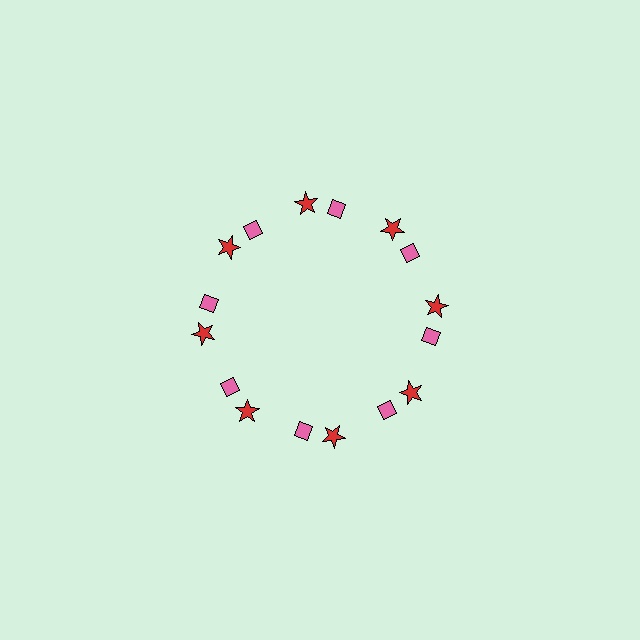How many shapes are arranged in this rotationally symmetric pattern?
There are 16 shapes, arranged in 8 groups of 2.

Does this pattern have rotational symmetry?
Yes, this pattern has 8-fold rotational symmetry. It looks the same after rotating 45 degrees around the center.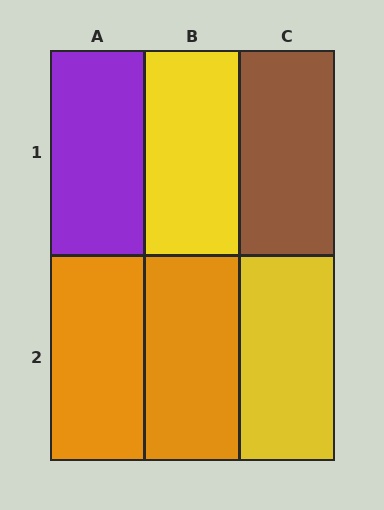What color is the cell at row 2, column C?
Yellow.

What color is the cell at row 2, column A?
Orange.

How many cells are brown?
1 cell is brown.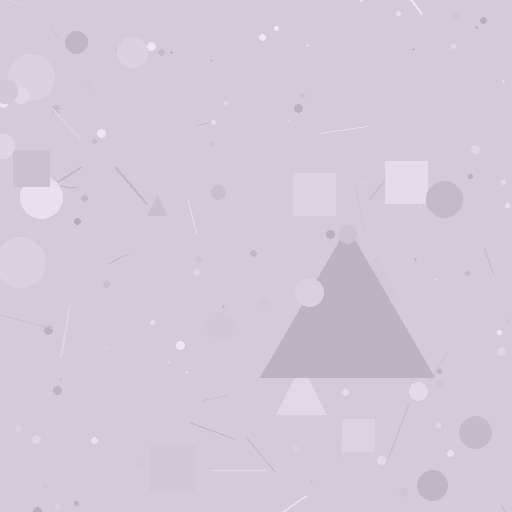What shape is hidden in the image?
A triangle is hidden in the image.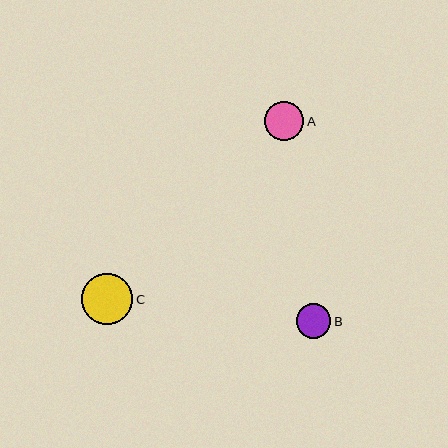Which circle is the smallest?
Circle B is the smallest with a size of approximately 35 pixels.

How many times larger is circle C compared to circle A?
Circle C is approximately 1.3 times the size of circle A.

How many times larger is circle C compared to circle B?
Circle C is approximately 1.5 times the size of circle B.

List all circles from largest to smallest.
From largest to smallest: C, A, B.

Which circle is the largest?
Circle C is the largest with a size of approximately 51 pixels.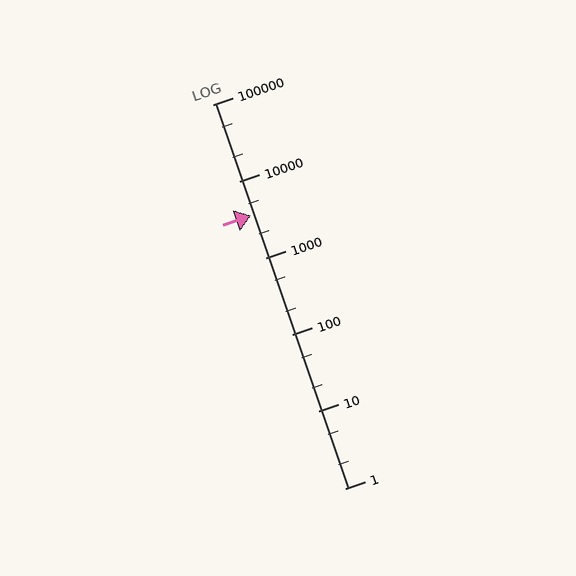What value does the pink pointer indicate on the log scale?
The pointer indicates approximately 3600.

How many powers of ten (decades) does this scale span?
The scale spans 5 decades, from 1 to 100000.